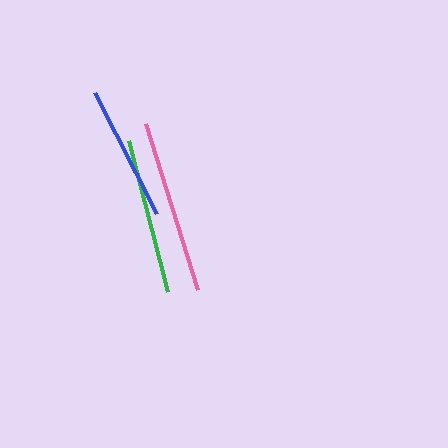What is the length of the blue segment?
The blue segment is approximately 136 pixels long.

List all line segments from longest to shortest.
From longest to shortest: pink, green, blue.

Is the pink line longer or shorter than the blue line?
The pink line is longer than the blue line.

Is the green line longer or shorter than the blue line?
The green line is longer than the blue line.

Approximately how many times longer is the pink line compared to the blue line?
The pink line is approximately 1.3 times the length of the blue line.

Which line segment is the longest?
The pink line is the longest at approximately 174 pixels.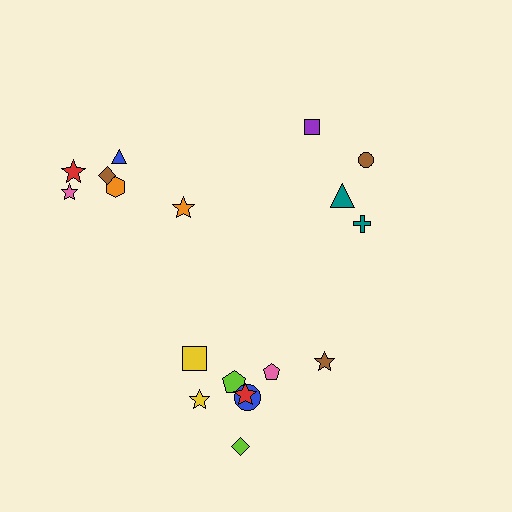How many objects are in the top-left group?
There are 6 objects.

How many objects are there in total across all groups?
There are 18 objects.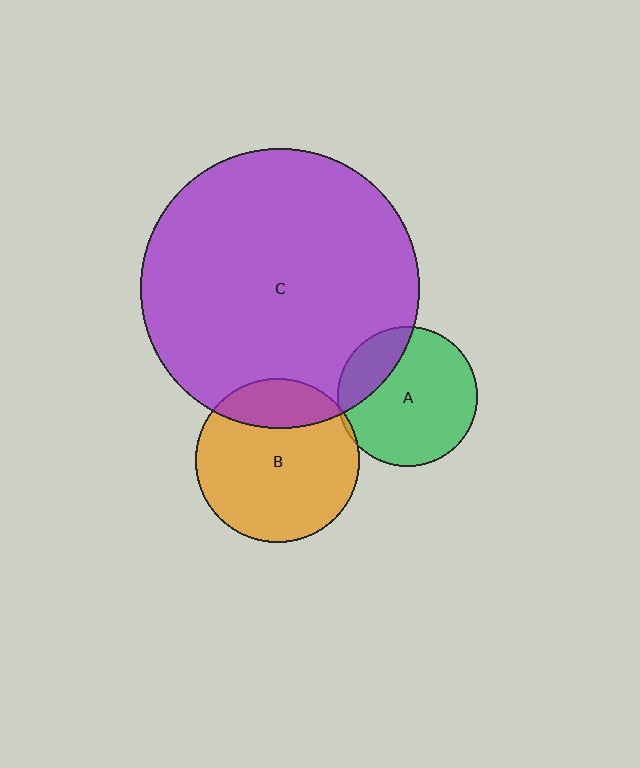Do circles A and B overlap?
Yes.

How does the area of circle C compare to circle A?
Approximately 4.0 times.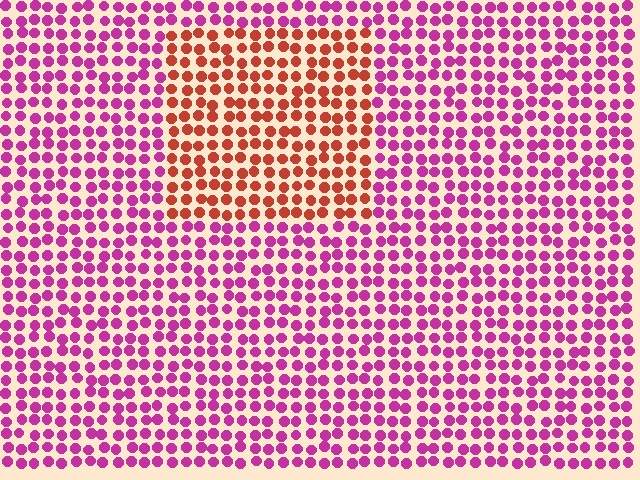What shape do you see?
I see a rectangle.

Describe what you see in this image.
The image is filled with small magenta elements in a uniform arrangement. A rectangle-shaped region is visible where the elements are tinted to a slightly different hue, forming a subtle color boundary.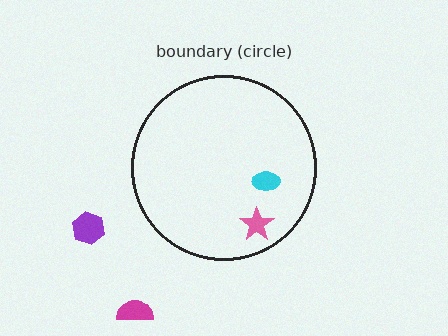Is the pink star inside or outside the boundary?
Inside.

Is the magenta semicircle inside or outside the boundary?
Outside.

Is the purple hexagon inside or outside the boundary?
Outside.